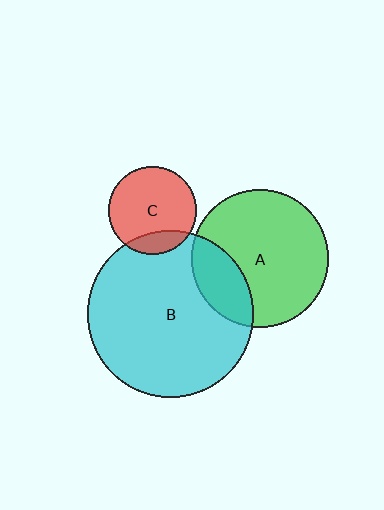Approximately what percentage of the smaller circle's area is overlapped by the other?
Approximately 25%.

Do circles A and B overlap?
Yes.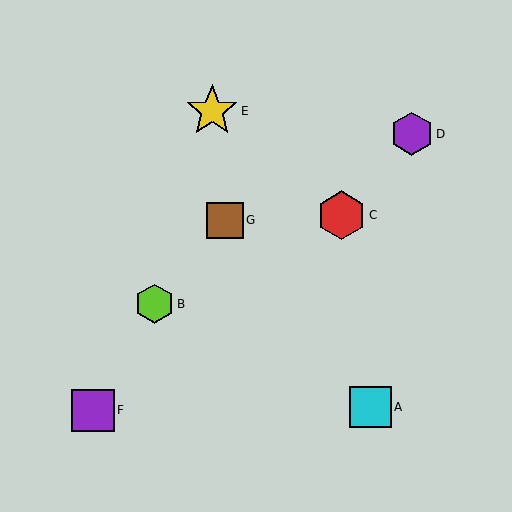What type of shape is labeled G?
Shape G is a brown square.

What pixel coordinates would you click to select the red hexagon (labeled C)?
Click at (342, 215) to select the red hexagon C.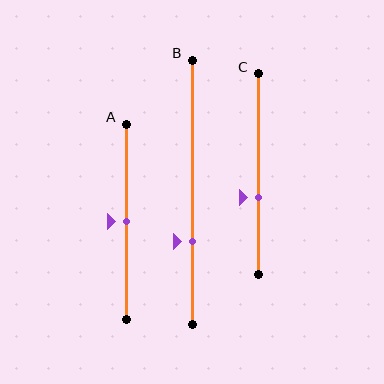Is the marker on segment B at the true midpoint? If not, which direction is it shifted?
No, the marker on segment B is shifted downward by about 19% of the segment length.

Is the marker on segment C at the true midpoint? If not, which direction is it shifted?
No, the marker on segment C is shifted downward by about 12% of the segment length.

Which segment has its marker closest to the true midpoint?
Segment A has its marker closest to the true midpoint.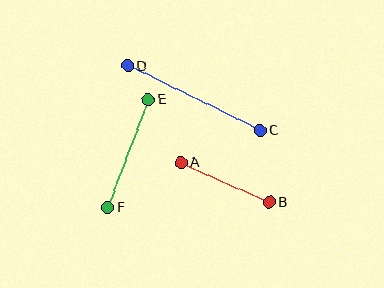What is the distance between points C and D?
The distance is approximately 147 pixels.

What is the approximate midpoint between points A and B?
The midpoint is at approximately (225, 183) pixels.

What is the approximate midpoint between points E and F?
The midpoint is at approximately (128, 153) pixels.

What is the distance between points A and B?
The distance is approximately 97 pixels.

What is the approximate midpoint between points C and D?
The midpoint is at approximately (194, 98) pixels.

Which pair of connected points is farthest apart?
Points C and D are farthest apart.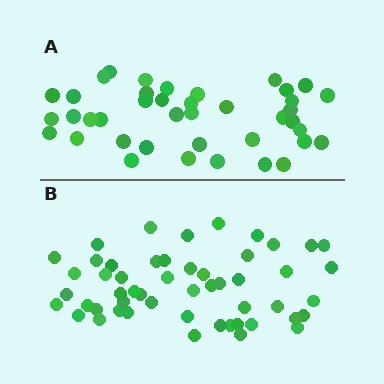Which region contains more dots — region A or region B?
Region B (the bottom region) has more dots.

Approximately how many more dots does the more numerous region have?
Region B has roughly 12 or so more dots than region A.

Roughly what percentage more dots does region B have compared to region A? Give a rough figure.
About 30% more.